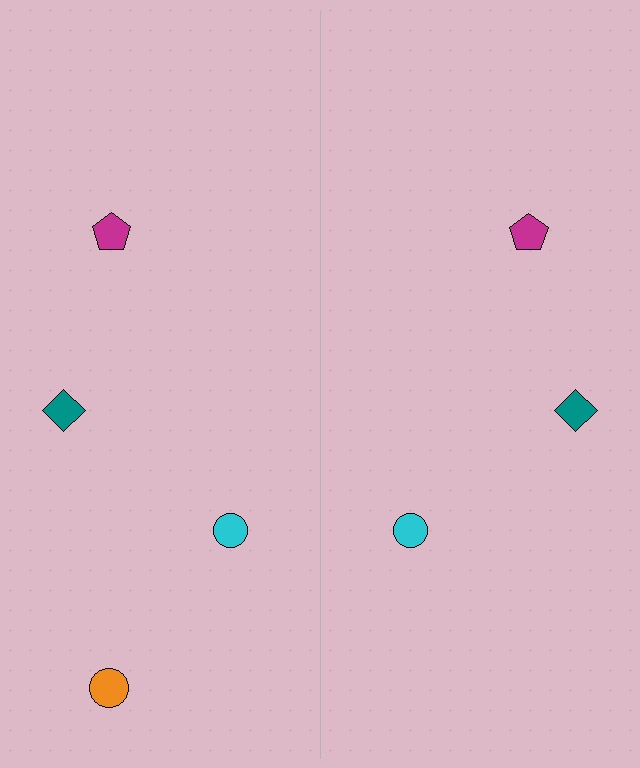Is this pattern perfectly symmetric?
No, the pattern is not perfectly symmetric. A orange circle is missing from the right side.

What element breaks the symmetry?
A orange circle is missing from the right side.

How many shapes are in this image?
There are 7 shapes in this image.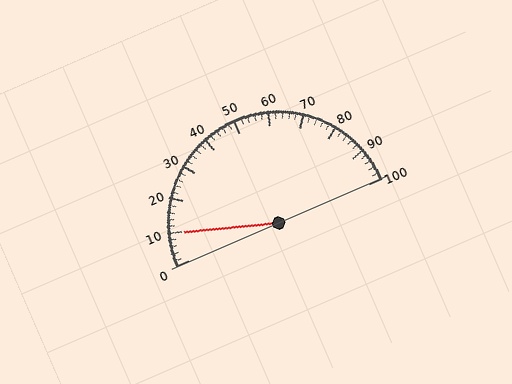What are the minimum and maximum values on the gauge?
The gauge ranges from 0 to 100.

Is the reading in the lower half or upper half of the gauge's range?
The reading is in the lower half of the range (0 to 100).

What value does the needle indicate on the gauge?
The needle indicates approximately 10.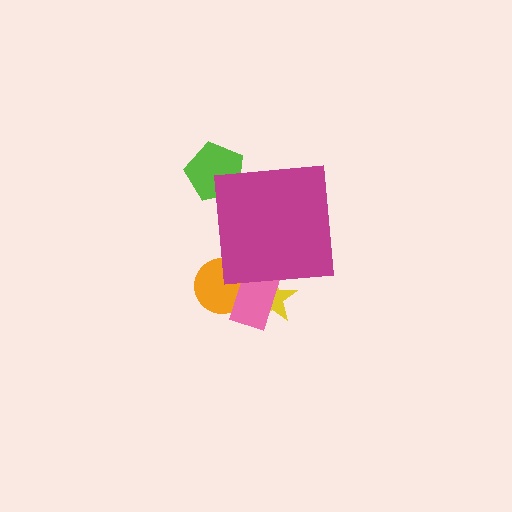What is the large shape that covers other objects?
A magenta square.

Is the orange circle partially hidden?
Yes, the orange circle is partially hidden behind the magenta square.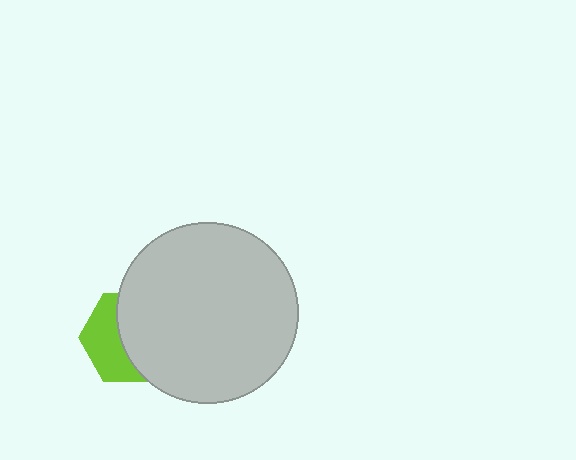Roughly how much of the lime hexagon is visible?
A small part of it is visible (roughly 43%).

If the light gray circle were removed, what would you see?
You would see the complete lime hexagon.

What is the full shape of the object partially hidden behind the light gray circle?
The partially hidden object is a lime hexagon.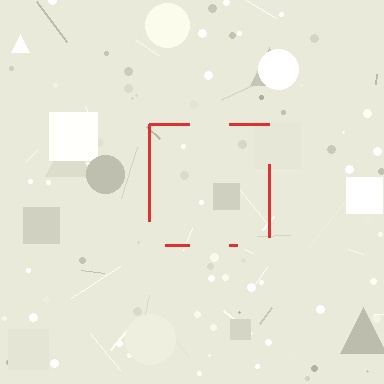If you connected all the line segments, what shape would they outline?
They would outline a square.